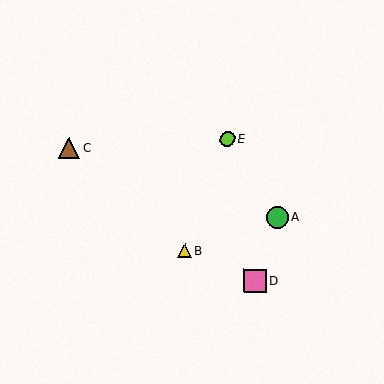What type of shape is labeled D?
Shape D is a pink square.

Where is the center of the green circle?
The center of the green circle is at (277, 217).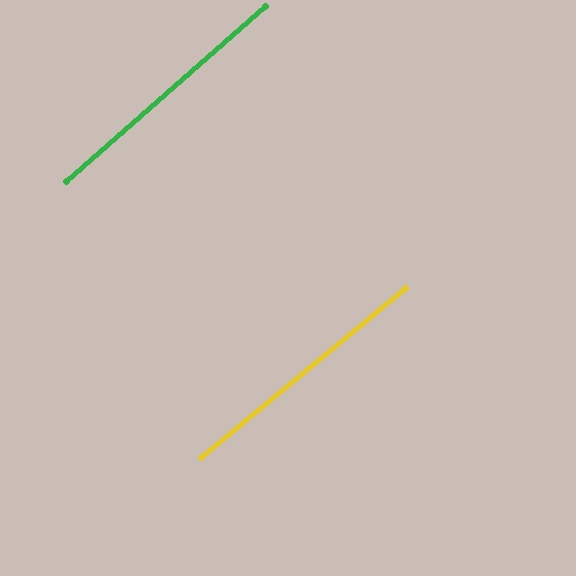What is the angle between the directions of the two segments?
Approximately 2 degrees.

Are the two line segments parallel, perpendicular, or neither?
Parallel — their directions differ by only 1.7°.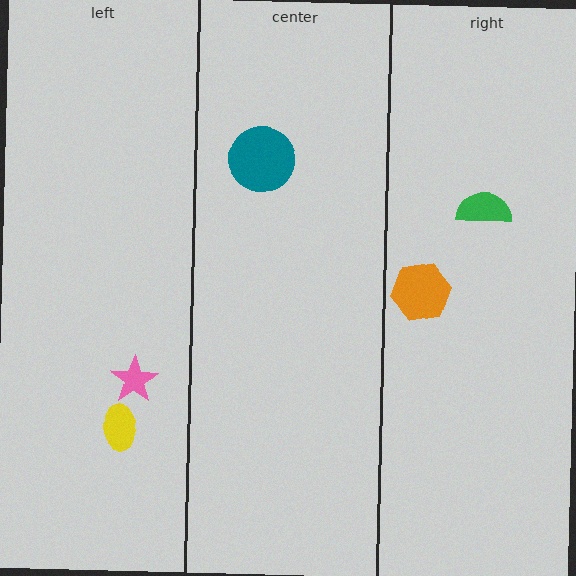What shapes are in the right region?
The green semicircle, the orange hexagon.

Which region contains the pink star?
The left region.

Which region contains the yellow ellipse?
The left region.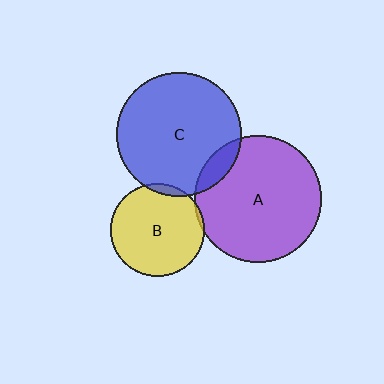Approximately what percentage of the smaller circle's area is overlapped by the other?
Approximately 5%.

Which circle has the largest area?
Circle A (purple).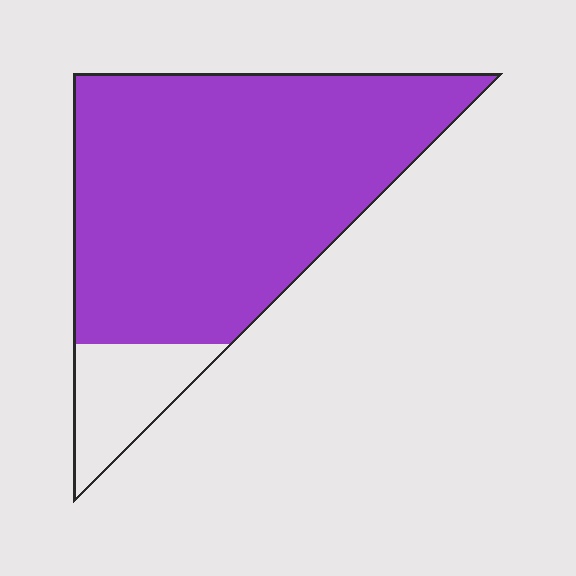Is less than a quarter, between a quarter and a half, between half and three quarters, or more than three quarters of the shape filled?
More than three quarters.